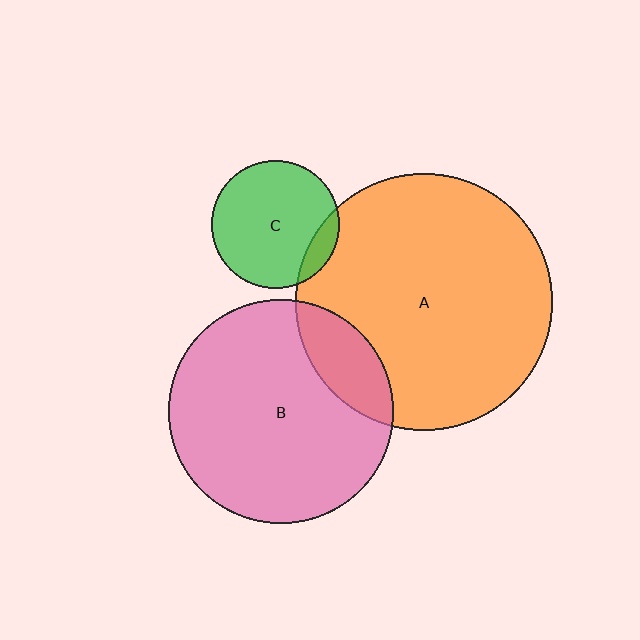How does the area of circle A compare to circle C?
Approximately 4.0 times.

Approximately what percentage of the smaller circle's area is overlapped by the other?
Approximately 15%.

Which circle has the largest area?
Circle A (orange).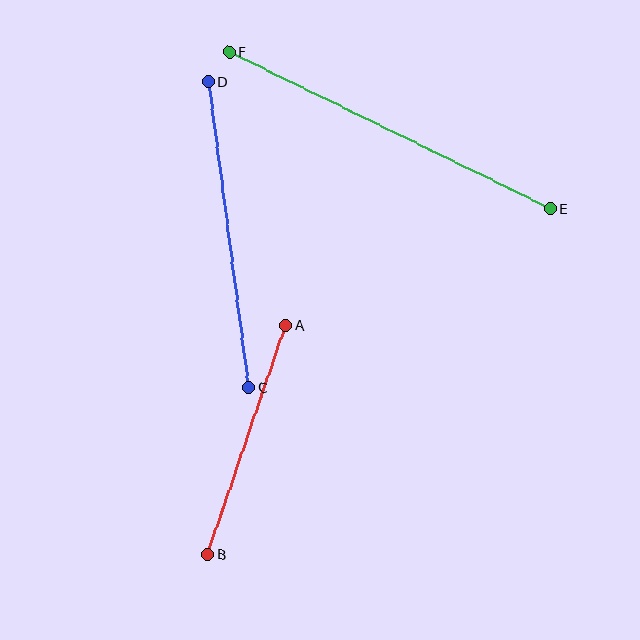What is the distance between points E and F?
The distance is approximately 357 pixels.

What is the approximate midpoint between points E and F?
The midpoint is at approximately (390, 130) pixels.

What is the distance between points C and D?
The distance is approximately 308 pixels.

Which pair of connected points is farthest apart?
Points E and F are farthest apart.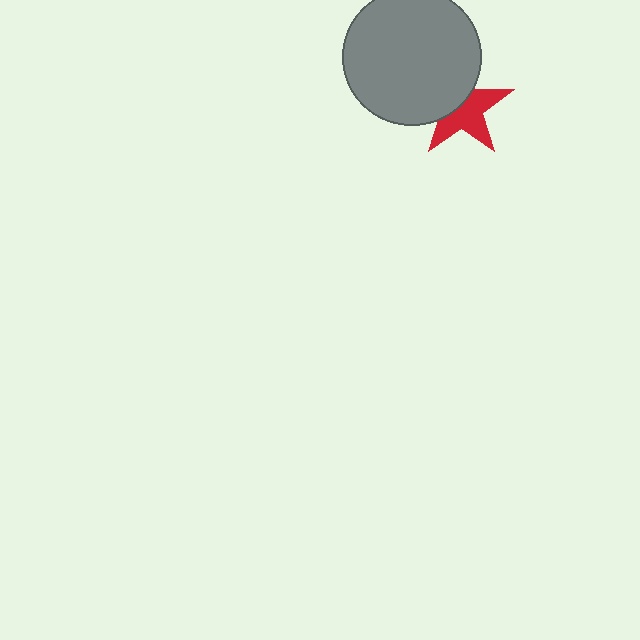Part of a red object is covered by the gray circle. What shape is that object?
It is a star.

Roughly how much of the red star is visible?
About half of it is visible (roughly 57%).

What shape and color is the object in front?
The object in front is a gray circle.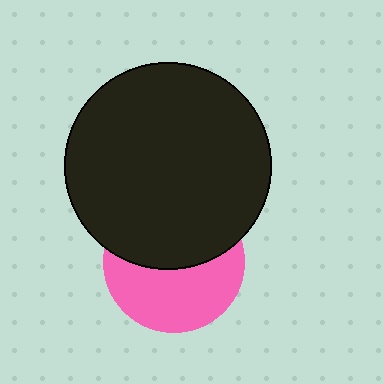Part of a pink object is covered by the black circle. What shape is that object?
It is a circle.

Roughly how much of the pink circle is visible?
About half of it is visible (roughly 51%).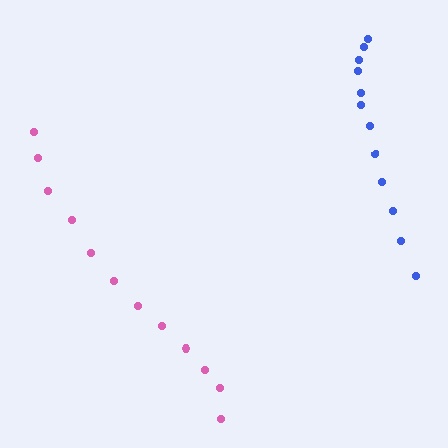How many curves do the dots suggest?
There are 2 distinct paths.